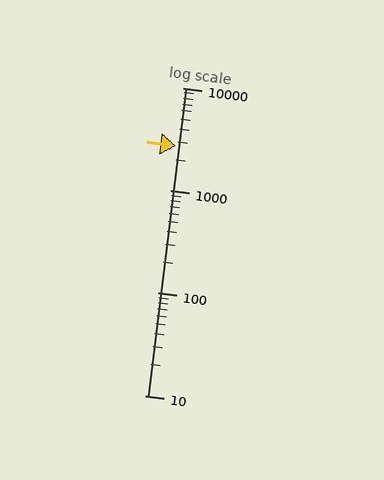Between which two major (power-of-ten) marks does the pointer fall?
The pointer is between 1000 and 10000.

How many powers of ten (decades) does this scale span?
The scale spans 3 decades, from 10 to 10000.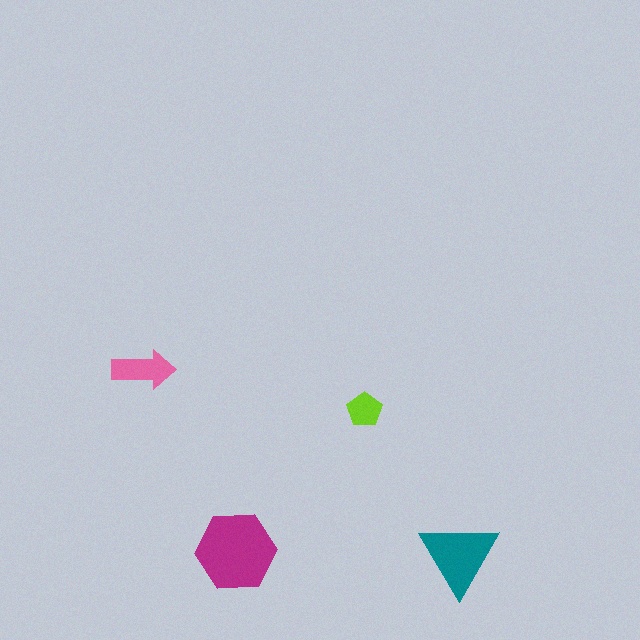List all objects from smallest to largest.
The lime pentagon, the pink arrow, the teal triangle, the magenta hexagon.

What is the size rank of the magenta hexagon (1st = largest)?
1st.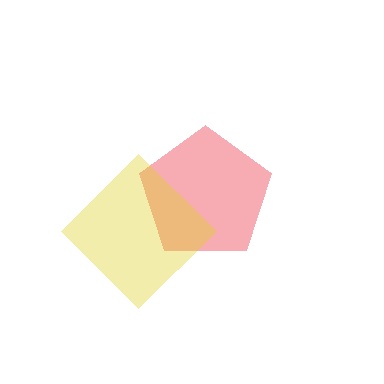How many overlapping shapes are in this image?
There are 2 overlapping shapes in the image.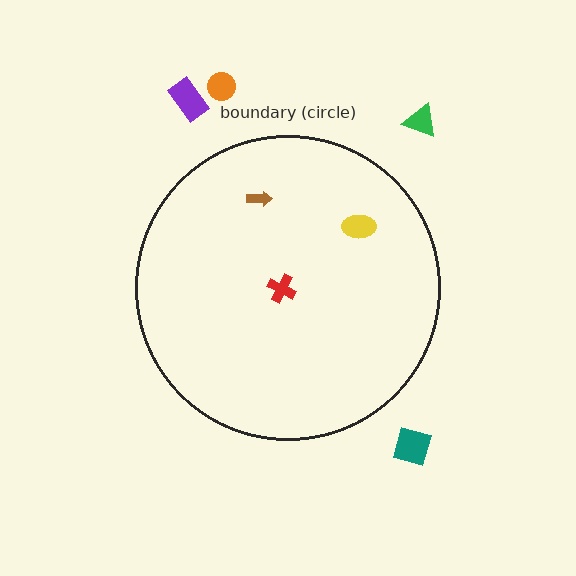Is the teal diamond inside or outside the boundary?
Outside.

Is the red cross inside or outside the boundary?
Inside.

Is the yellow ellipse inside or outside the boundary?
Inside.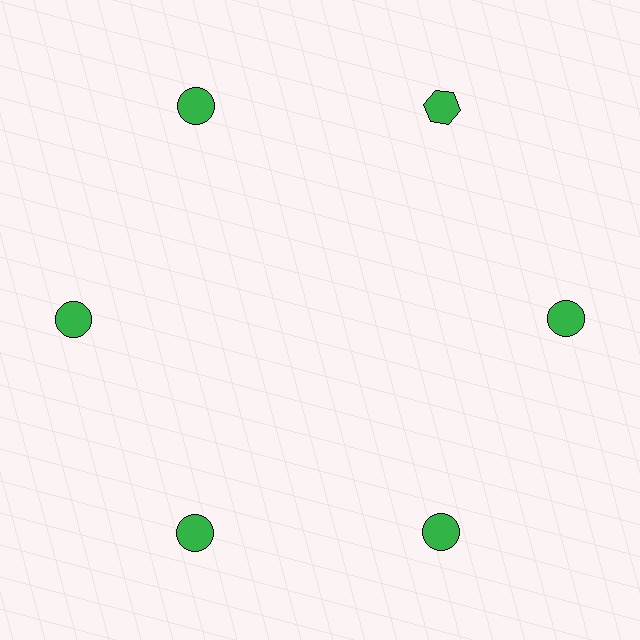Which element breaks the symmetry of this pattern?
The green hexagon at roughly the 1 o'clock position breaks the symmetry. All other shapes are green circles.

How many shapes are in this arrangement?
There are 6 shapes arranged in a ring pattern.